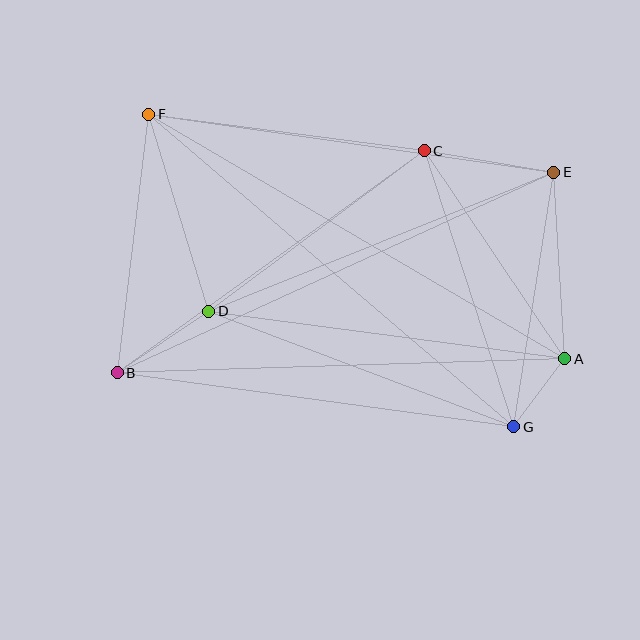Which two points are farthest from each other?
Points A and F are farthest from each other.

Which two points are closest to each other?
Points A and G are closest to each other.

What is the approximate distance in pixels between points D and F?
The distance between D and F is approximately 206 pixels.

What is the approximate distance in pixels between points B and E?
The distance between B and E is approximately 480 pixels.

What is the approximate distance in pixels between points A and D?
The distance between A and D is approximately 359 pixels.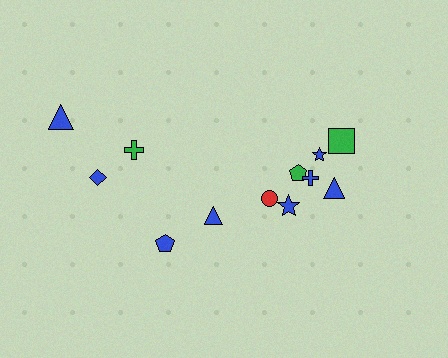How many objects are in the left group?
There are 4 objects.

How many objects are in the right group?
There are 8 objects.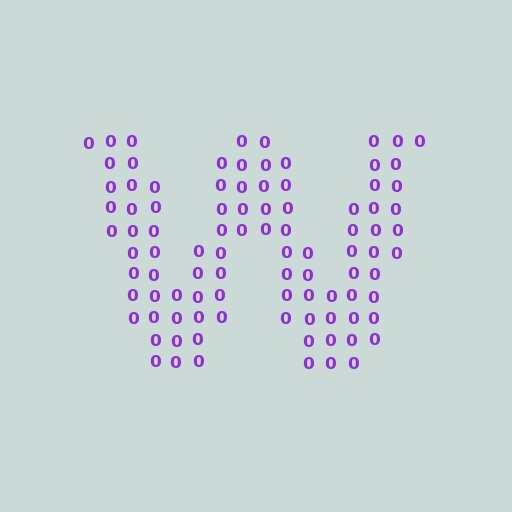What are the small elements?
The small elements are digit 0's.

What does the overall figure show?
The overall figure shows the letter W.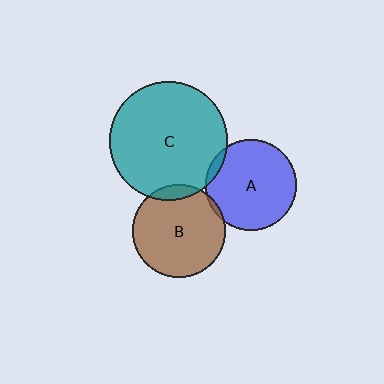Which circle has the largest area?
Circle C (teal).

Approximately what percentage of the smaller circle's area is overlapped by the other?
Approximately 10%.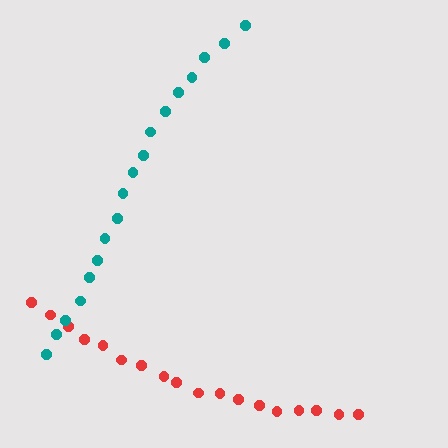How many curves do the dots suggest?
There are 2 distinct paths.